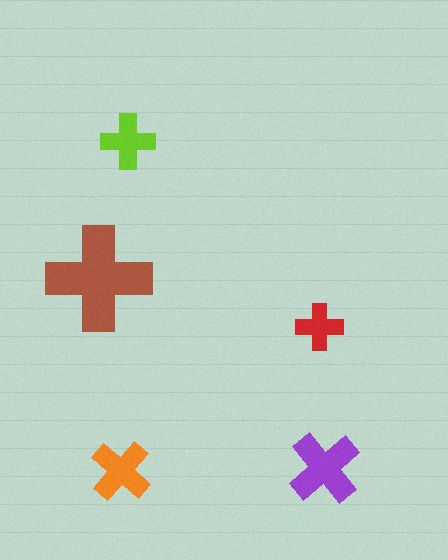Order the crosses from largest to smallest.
the brown one, the purple one, the orange one, the lime one, the red one.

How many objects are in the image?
There are 5 objects in the image.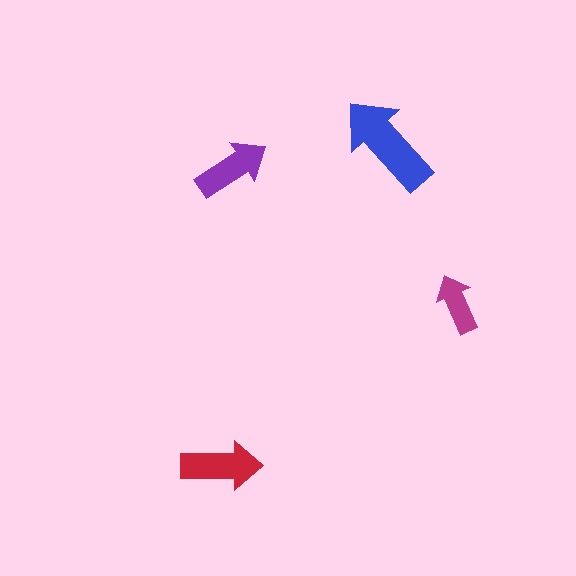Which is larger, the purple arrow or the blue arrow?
The blue one.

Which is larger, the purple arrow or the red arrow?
The red one.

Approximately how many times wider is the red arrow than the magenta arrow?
About 1.5 times wider.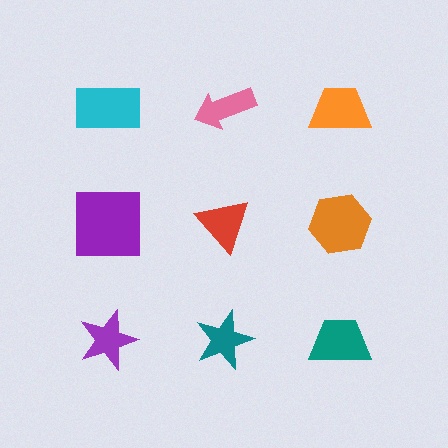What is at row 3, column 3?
A teal trapezoid.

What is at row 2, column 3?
An orange hexagon.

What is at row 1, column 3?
An orange trapezoid.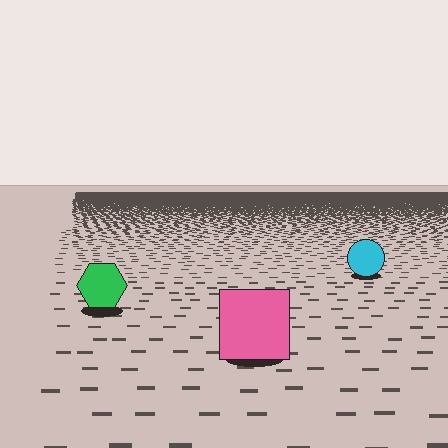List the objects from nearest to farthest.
From nearest to farthest: the pink square, the green hexagon, the cyan circle.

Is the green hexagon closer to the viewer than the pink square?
No. The pink square is closer — you can tell from the texture gradient: the ground texture is coarser near it.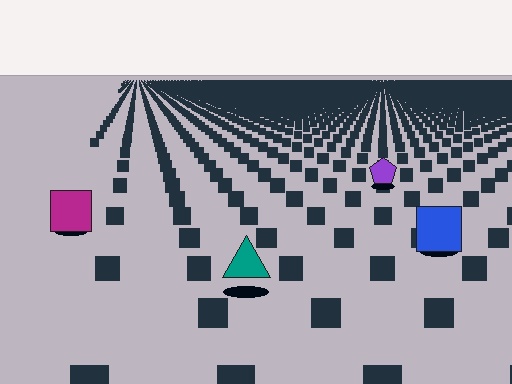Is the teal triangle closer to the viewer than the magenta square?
Yes. The teal triangle is closer — you can tell from the texture gradient: the ground texture is coarser near it.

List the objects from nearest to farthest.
From nearest to farthest: the teal triangle, the blue square, the magenta square, the purple pentagon.